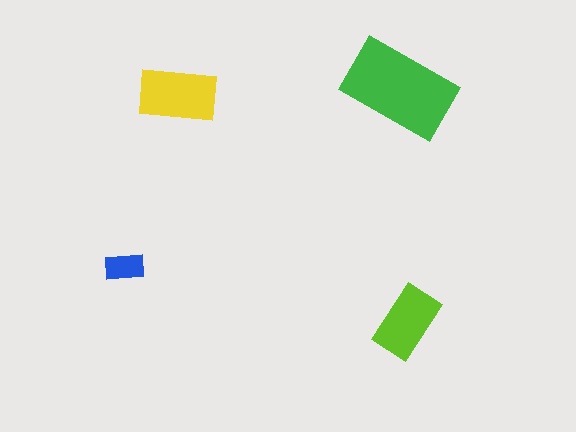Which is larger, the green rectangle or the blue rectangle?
The green one.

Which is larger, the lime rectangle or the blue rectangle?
The lime one.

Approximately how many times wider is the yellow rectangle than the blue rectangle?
About 2 times wider.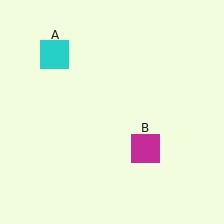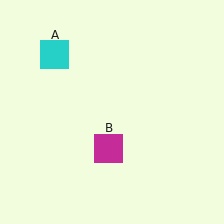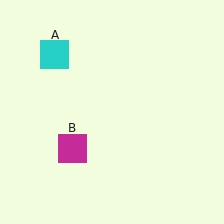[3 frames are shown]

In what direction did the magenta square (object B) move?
The magenta square (object B) moved left.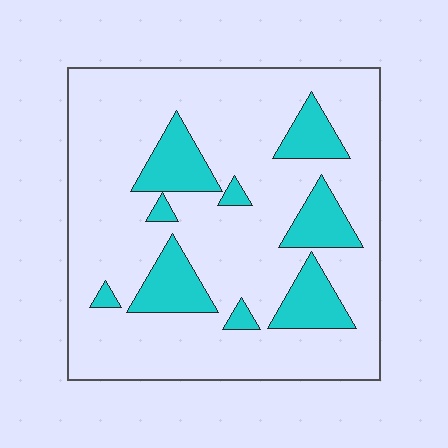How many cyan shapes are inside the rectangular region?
9.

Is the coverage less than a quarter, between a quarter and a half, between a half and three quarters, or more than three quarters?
Less than a quarter.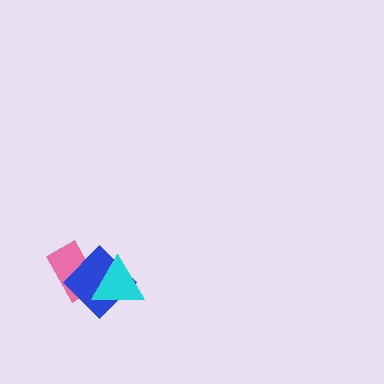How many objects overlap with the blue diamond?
2 objects overlap with the blue diamond.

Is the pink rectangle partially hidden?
Yes, it is partially covered by another shape.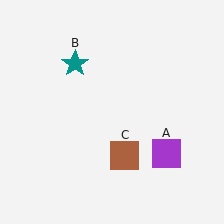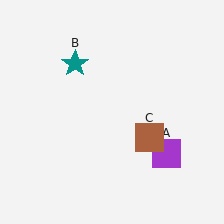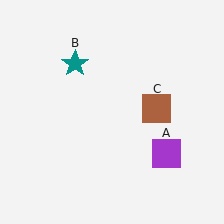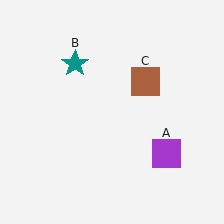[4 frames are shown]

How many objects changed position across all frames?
1 object changed position: brown square (object C).